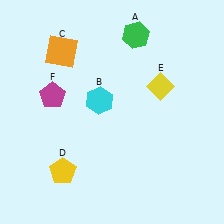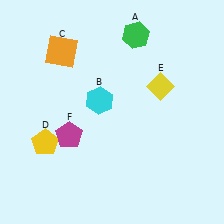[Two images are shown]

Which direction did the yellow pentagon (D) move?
The yellow pentagon (D) moved up.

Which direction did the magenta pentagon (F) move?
The magenta pentagon (F) moved down.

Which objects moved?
The objects that moved are: the yellow pentagon (D), the magenta pentagon (F).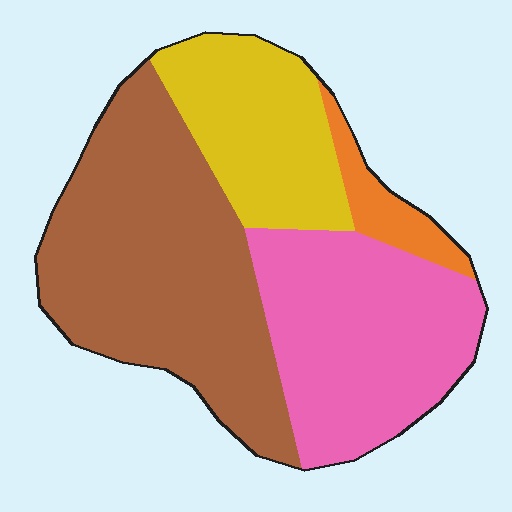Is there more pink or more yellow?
Pink.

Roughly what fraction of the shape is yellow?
Yellow takes up about one fifth (1/5) of the shape.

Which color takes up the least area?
Orange, at roughly 5%.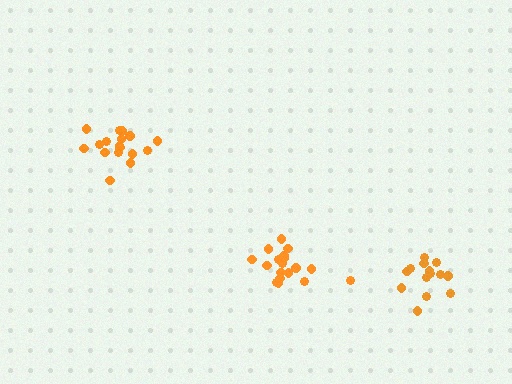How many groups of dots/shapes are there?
There are 3 groups.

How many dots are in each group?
Group 1: 19 dots, Group 2: 18 dots, Group 3: 14 dots (51 total).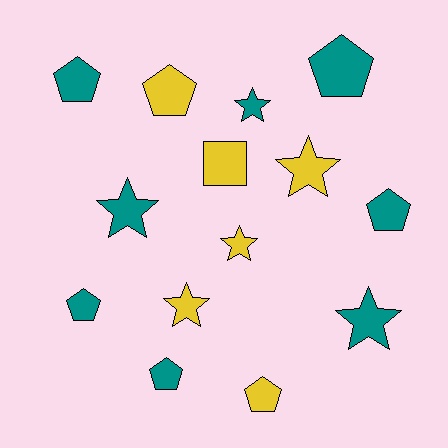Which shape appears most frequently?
Pentagon, with 7 objects.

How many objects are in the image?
There are 14 objects.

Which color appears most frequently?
Teal, with 8 objects.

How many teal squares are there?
There are no teal squares.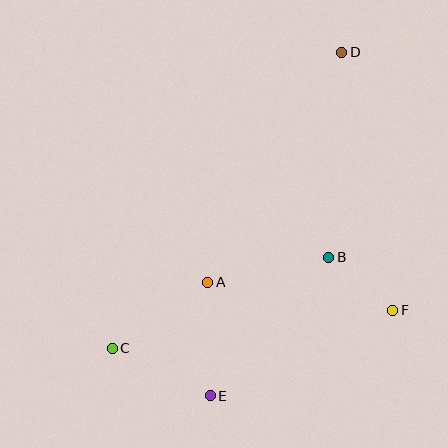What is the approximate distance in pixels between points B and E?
The distance between B and E is approximately 182 pixels.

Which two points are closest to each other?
Points B and F are closest to each other.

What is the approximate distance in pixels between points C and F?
The distance between C and F is approximately 283 pixels.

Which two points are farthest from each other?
Points C and D are farthest from each other.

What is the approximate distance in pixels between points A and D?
The distance between A and D is approximately 266 pixels.